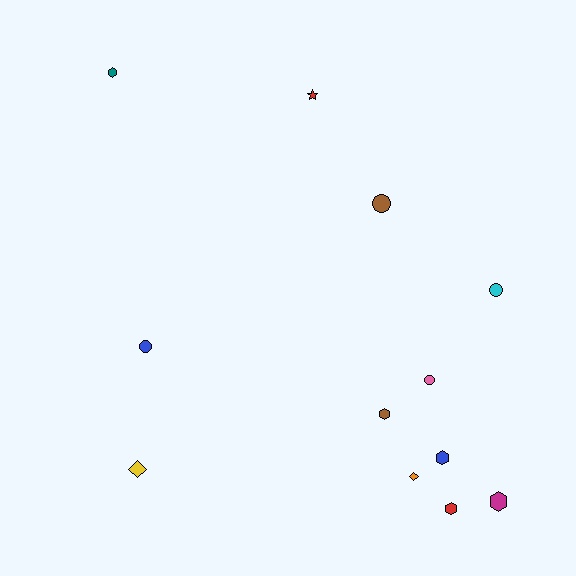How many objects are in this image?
There are 12 objects.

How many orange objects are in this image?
There is 1 orange object.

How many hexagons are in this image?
There are 5 hexagons.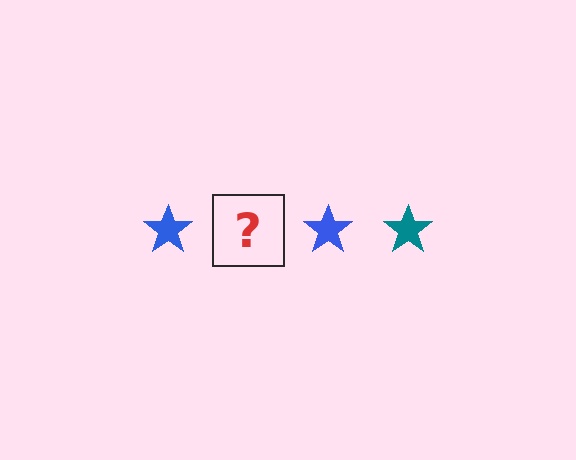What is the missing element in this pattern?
The missing element is a teal star.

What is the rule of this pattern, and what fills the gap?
The rule is that the pattern cycles through blue, teal stars. The gap should be filled with a teal star.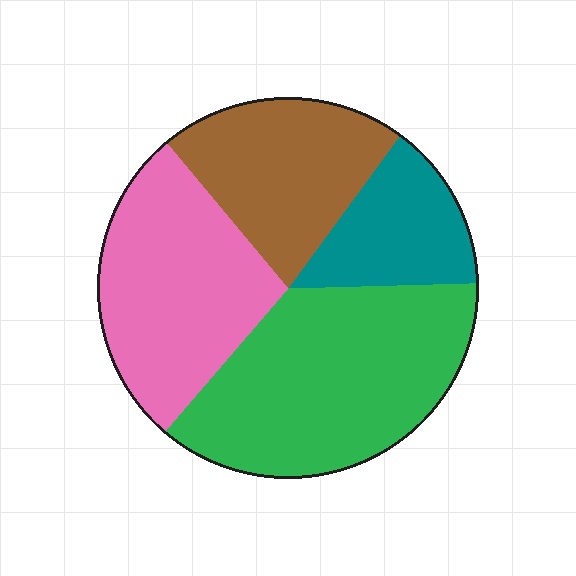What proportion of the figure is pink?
Pink takes up between a sixth and a third of the figure.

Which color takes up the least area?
Teal, at roughly 15%.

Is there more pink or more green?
Green.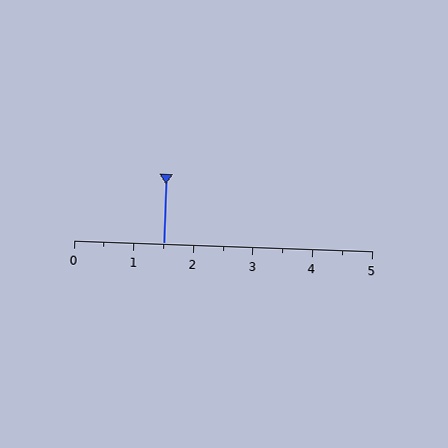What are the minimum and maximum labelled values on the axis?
The axis runs from 0 to 5.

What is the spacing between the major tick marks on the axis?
The major ticks are spaced 1 apart.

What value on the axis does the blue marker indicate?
The marker indicates approximately 1.5.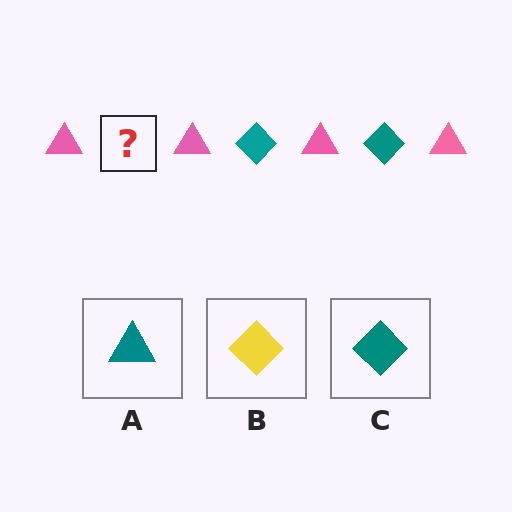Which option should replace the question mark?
Option C.